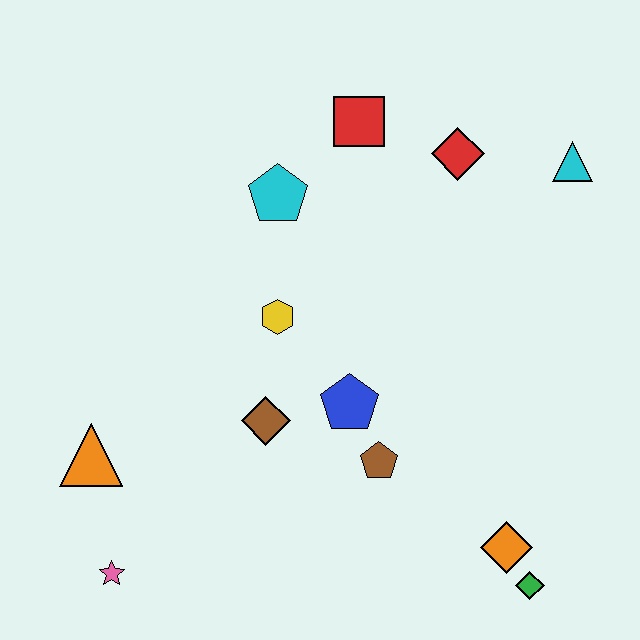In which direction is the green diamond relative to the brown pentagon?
The green diamond is to the right of the brown pentagon.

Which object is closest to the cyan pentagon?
The red square is closest to the cyan pentagon.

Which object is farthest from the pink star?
The cyan triangle is farthest from the pink star.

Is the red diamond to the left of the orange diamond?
Yes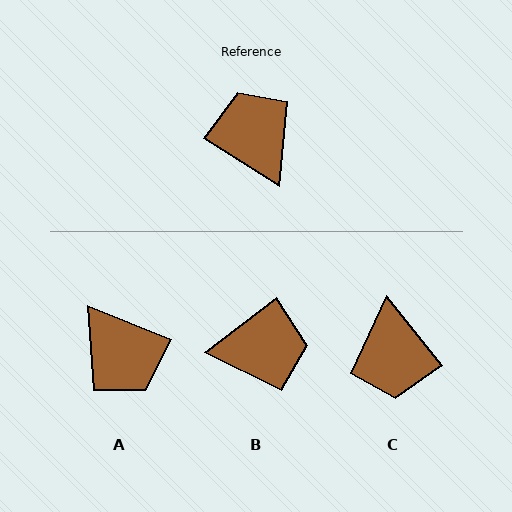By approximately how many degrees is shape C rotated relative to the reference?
Approximately 161 degrees counter-clockwise.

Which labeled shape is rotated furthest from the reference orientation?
A, about 170 degrees away.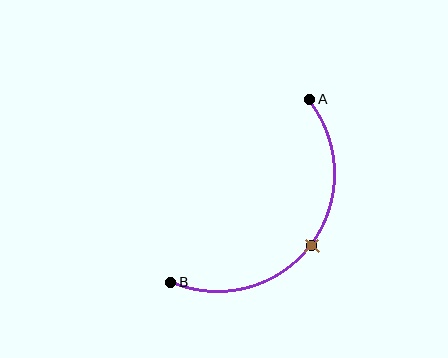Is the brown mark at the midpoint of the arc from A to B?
Yes. The brown mark lies on the arc at equal arc-length from both A and B — it is the arc midpoint.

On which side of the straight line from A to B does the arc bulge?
The arc bulges below and to the right of the straight line connecting A and B.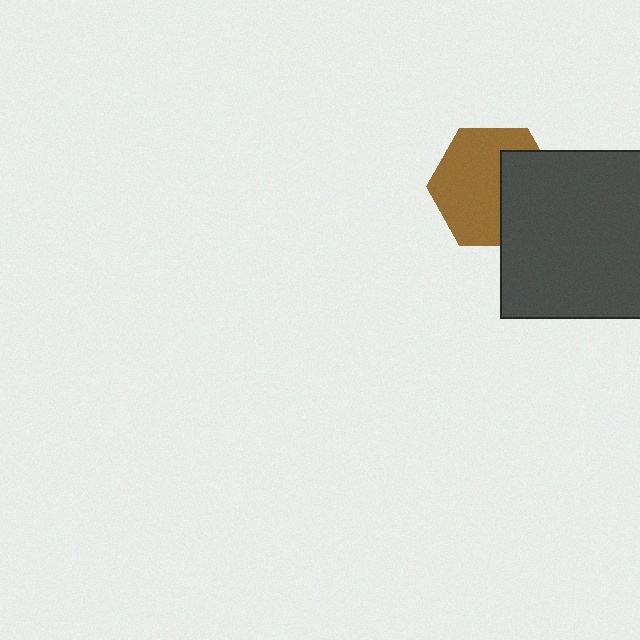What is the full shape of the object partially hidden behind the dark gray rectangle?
The partially hidden object is a brown hexagon.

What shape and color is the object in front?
The object in front is a dark gray rectangle.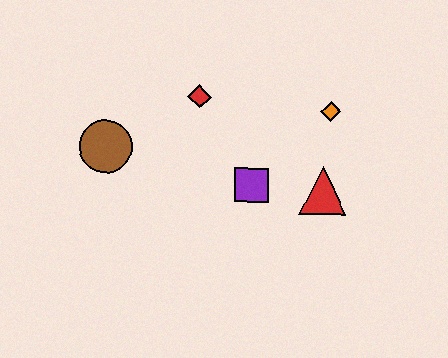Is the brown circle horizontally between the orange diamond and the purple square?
No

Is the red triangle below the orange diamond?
Yes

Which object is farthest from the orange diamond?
The brown circle is farthest from the orange diamond.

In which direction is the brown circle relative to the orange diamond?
The brown circle is to the left of the orange diamond.